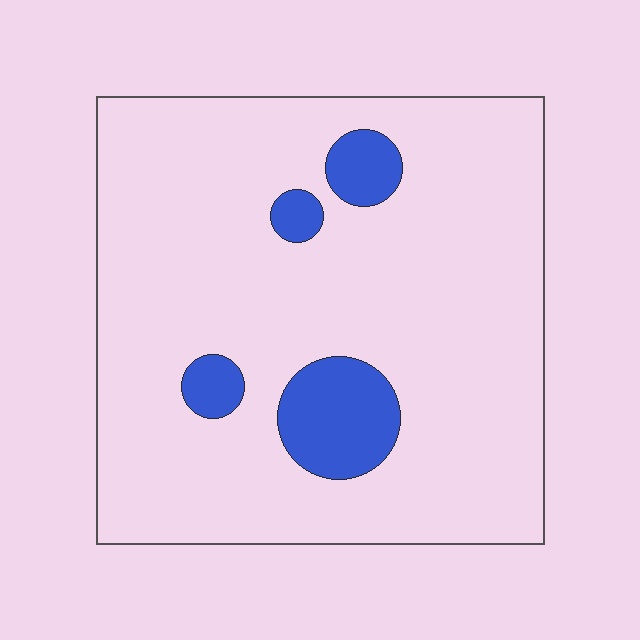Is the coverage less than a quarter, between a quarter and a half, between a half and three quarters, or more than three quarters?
Less than a quarter.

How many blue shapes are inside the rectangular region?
4.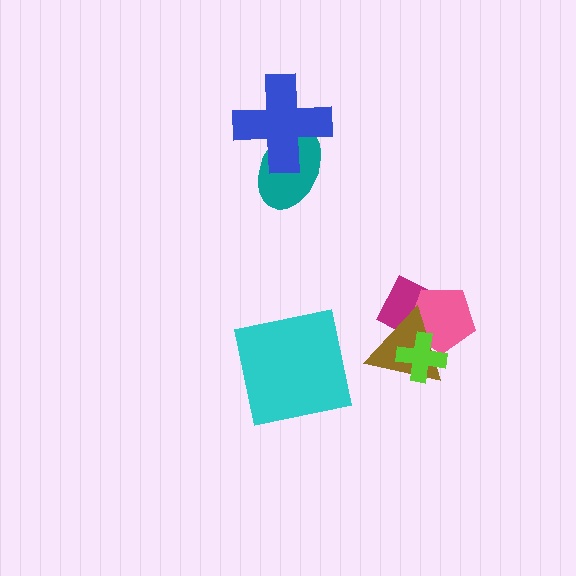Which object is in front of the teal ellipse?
The blue cross is in front of the teal ellipse.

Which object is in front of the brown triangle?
The lime cross is in front of the brown triangle.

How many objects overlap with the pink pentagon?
3 objects overlap with the pink pentagon.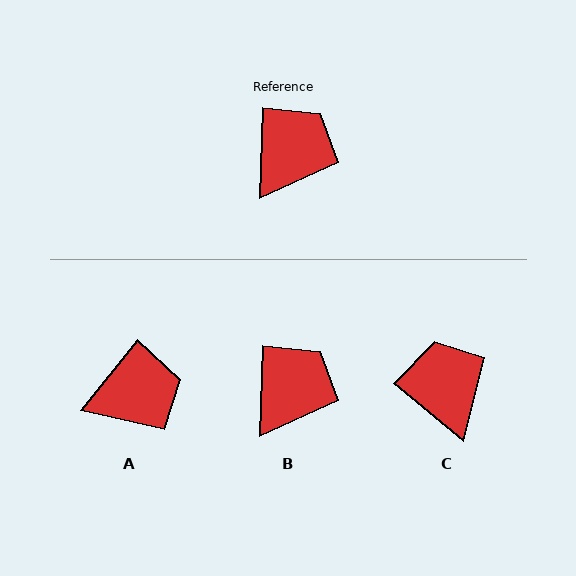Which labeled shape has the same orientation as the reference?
B.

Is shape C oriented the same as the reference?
No, it is off by about 52 degrees.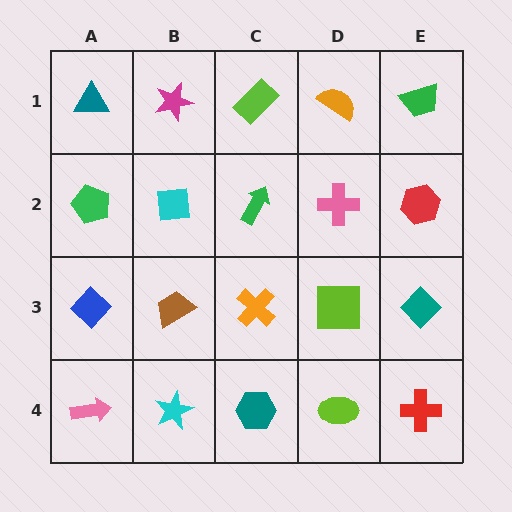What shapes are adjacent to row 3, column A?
A green pentagon (row 2, column A), a pink arrow (row 4, column A), a brown trapezoid (row 3, column B).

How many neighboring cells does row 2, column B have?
4.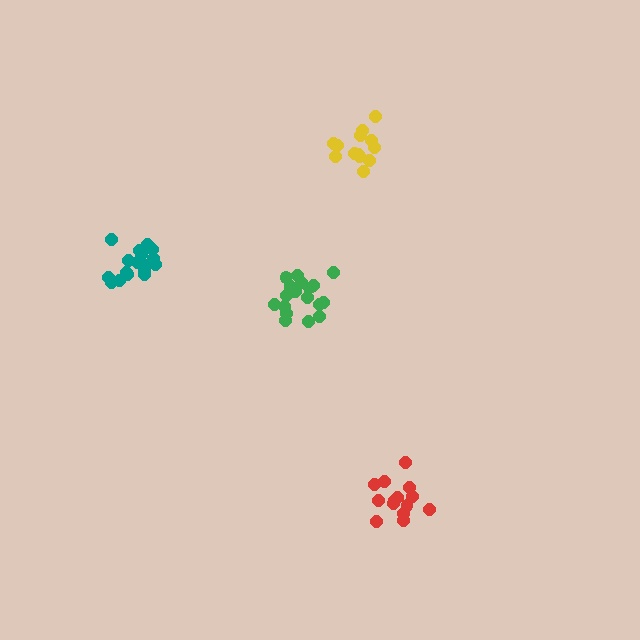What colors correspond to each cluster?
The clusters are colored: green, teal, red, yellow.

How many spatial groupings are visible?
There are 4 spatial groupings.